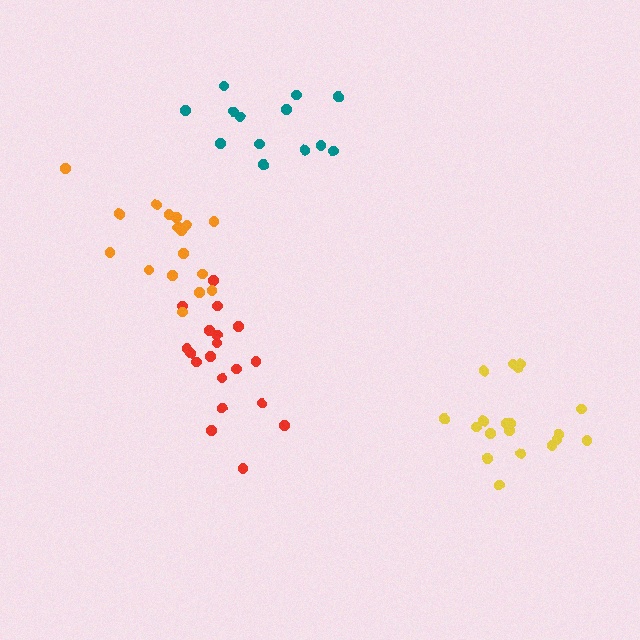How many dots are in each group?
Group 1: 19 dots, Group 2: 13 dots, Group 3: 19 dots, Group 4: 17 dots (68 total).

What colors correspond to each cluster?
The clusters are colored: red, teal, yellow, orange.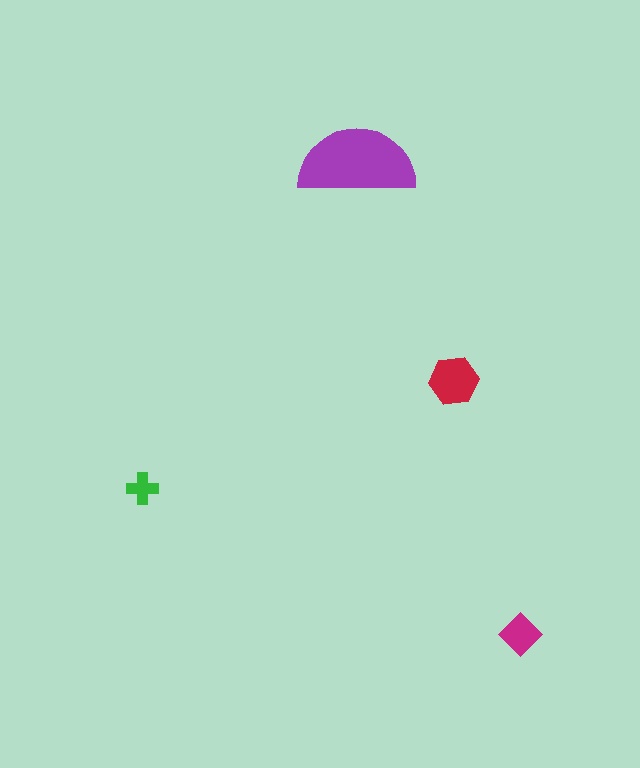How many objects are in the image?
There are 4 objects in the image.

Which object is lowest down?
The magenta diamond is bottommost.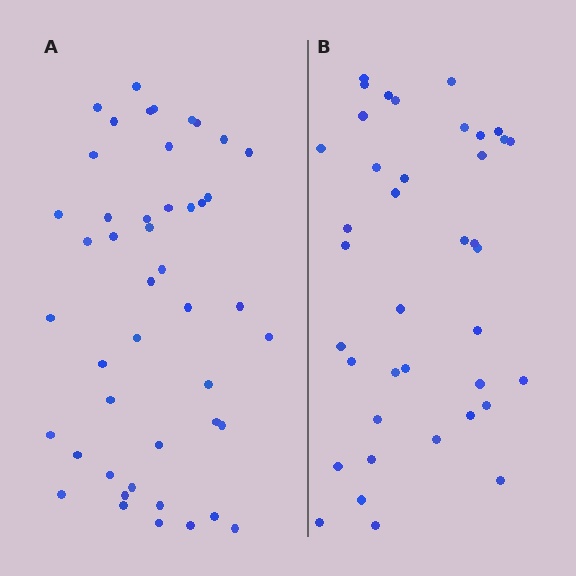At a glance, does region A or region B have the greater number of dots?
Region A (the left region) has more dots.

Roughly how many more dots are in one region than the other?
Region A has roughly 8 or so more dots than region B.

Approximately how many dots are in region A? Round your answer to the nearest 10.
About 50 dots. (The exact count is 46, which rounds to 50.)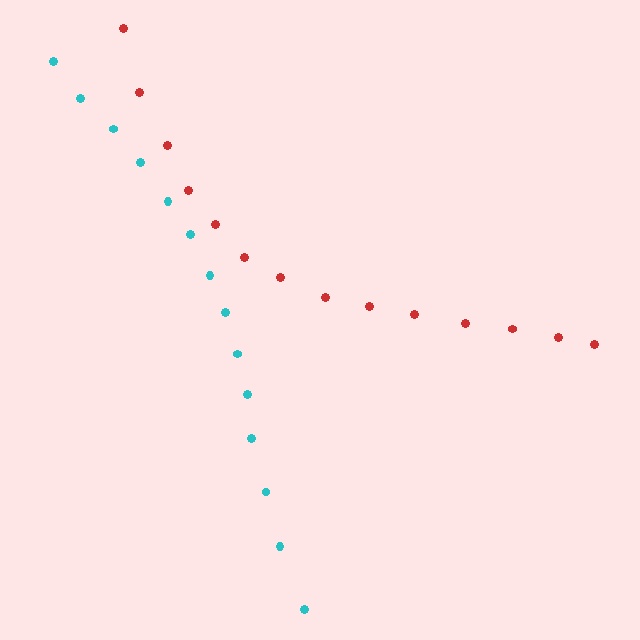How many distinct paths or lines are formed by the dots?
There are 2 distinct paths.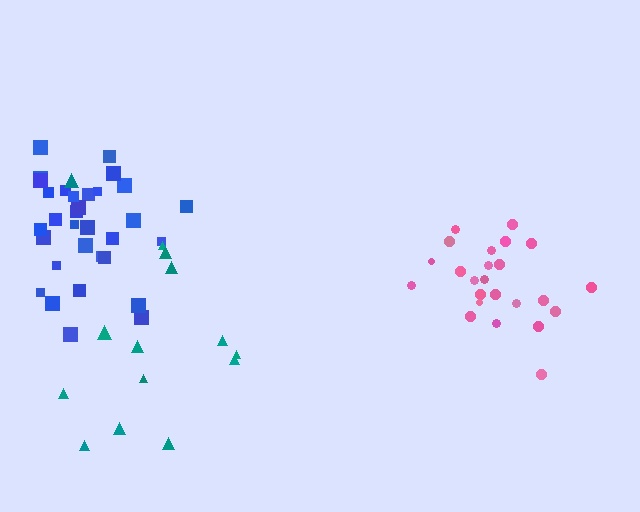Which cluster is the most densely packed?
Pink.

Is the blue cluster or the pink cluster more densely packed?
Pink.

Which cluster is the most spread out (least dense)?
Teal.